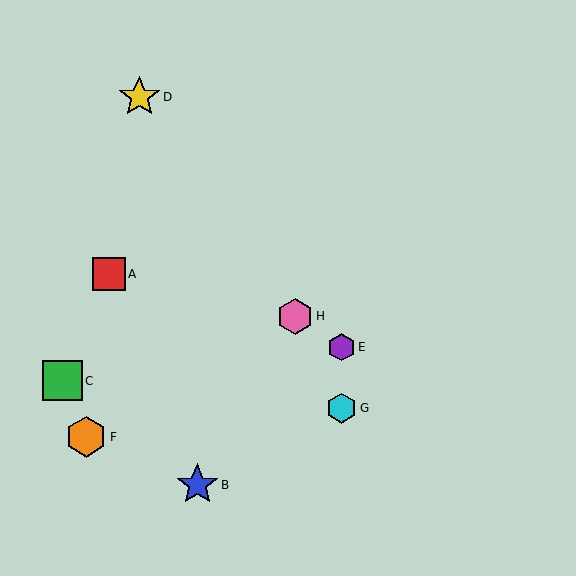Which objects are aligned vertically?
Objects E, G are aligned vertically.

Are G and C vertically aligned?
No, G is at x≈342 and C is at x≈62.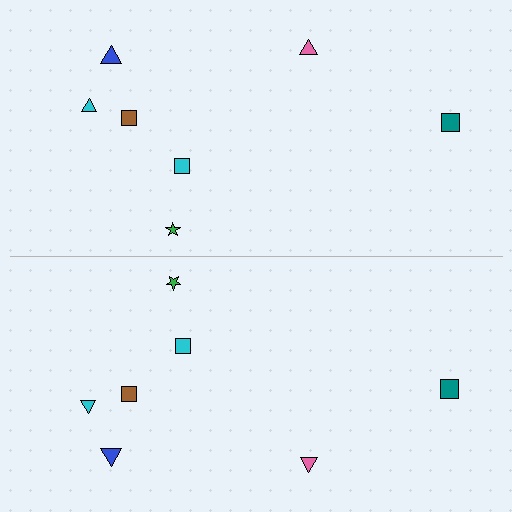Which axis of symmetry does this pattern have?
The pattern has a horizontal axis of symmetry running through the center of the image.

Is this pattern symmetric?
Yes, this pattern has bilateral (reflection) symmetry.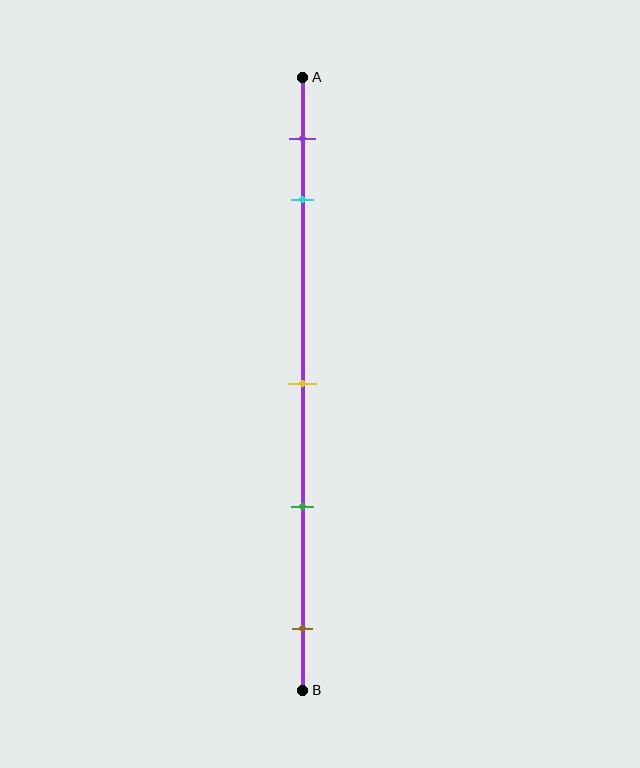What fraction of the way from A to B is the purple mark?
The purple mark is approximately 10% (0.1) of the way from A to B.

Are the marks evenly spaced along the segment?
No, the marks are not evenly spaced.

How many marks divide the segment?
There are 5 marks dividing the segment.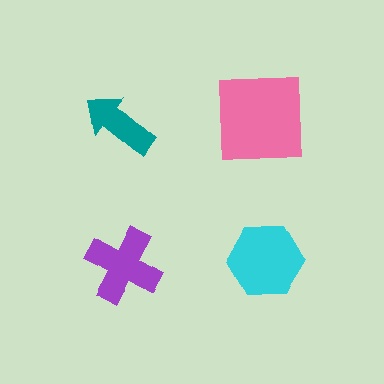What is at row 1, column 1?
A teal arrow.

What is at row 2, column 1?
A purple cross.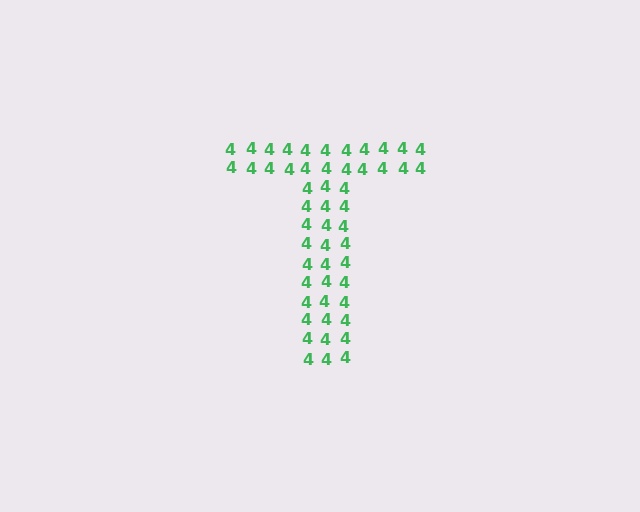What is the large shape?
The large shape is the letter T.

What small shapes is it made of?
It is made of small digit 4's.